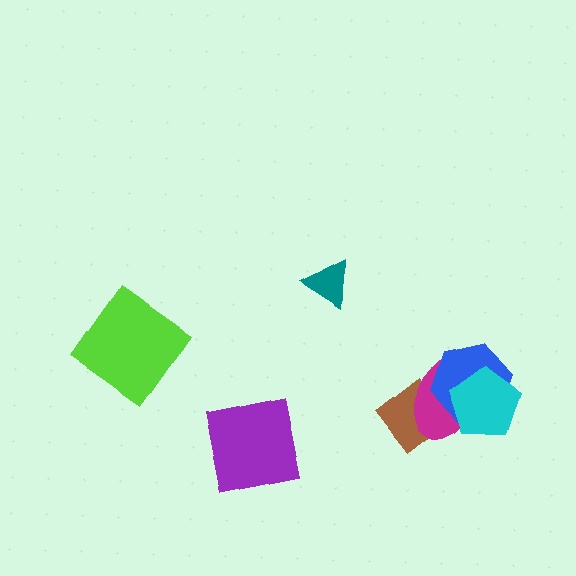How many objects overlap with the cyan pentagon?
2 objects overlap with the cyan pentagon.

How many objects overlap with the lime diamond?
0 objects overlap with the lime diamond.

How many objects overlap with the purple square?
0 objects overlap with the purple square.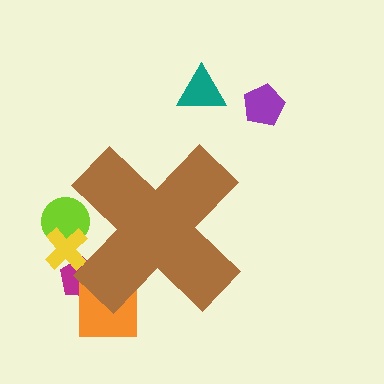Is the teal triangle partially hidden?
No, the teal triangle is fully visible.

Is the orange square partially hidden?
Yes, the orange square is partially hidden behind the brown cross.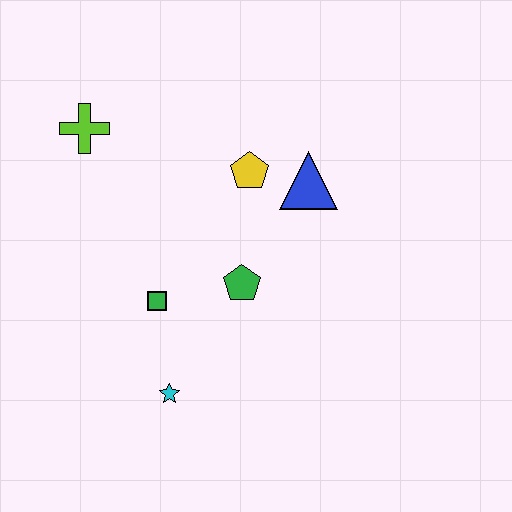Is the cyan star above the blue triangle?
No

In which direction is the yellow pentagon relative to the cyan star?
The yellow pentagon is above the cyan star.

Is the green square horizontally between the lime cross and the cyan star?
Yes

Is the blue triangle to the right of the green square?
Yes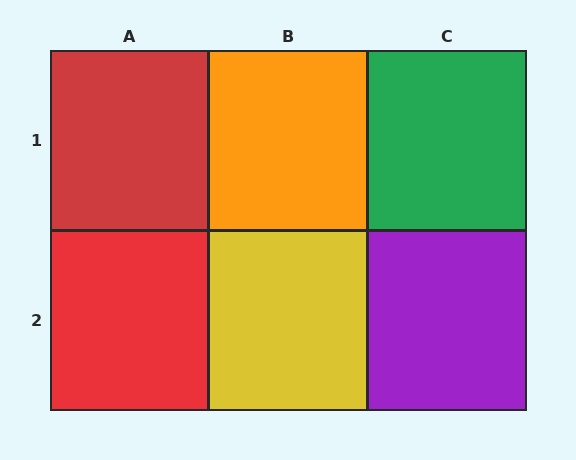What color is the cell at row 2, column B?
Yellow.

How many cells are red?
2 cells are red.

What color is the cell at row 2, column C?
Purple.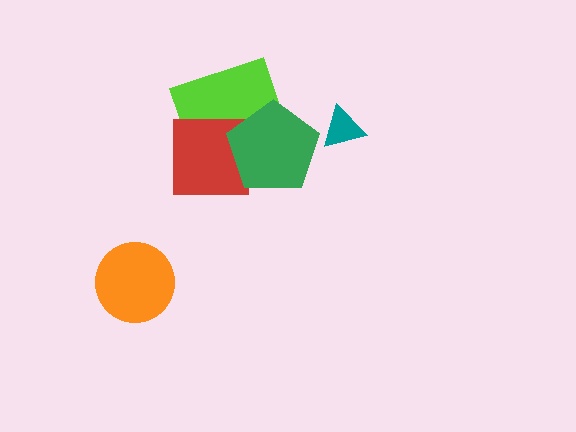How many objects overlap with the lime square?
2 objects overlap with the lime square.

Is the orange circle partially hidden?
No, no other shape covers it.